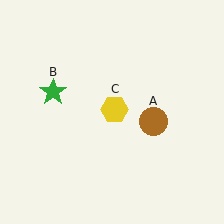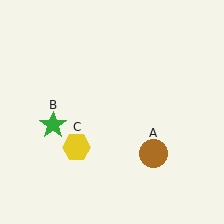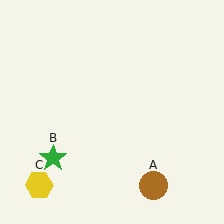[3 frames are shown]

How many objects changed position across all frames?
3 objects changed position: brown circle (object A), green star (object B), yellow hexagon (object C).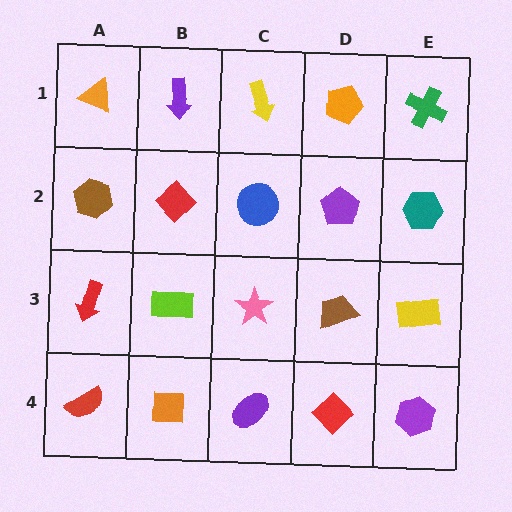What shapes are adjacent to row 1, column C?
A blue circle (row 2, column C), a purple arrow (row 1, column B), an orange pentagon (row 1, column D).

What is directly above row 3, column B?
A red diamond.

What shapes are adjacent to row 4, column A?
A red arrow (row 3, column A), an orange square (row 4, column B).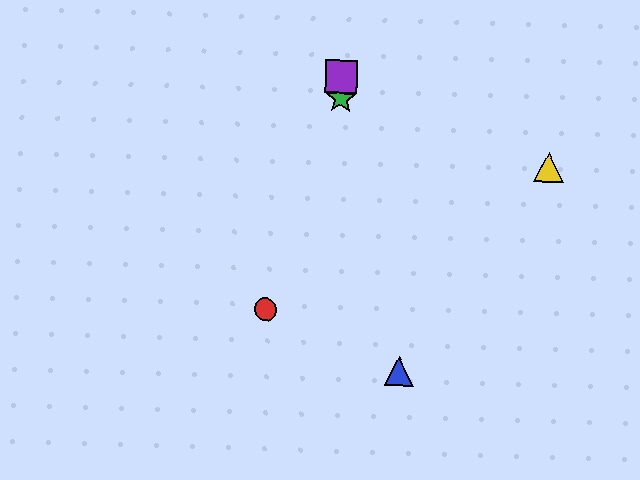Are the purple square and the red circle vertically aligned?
No, the purple square is at x≈342 and the red circle is at x≈265.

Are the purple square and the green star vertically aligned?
Yes, both are at x≈342.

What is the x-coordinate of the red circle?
The red circle is at x≈265.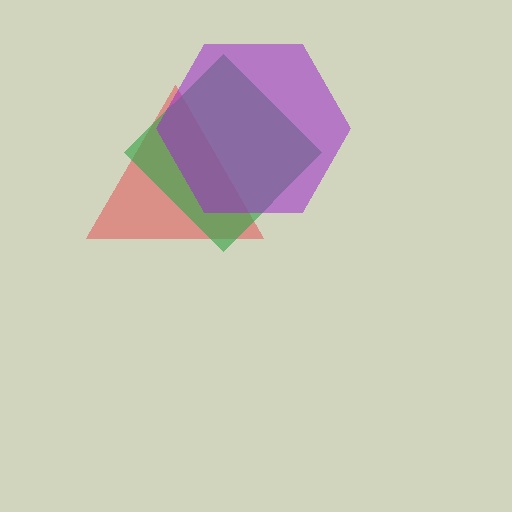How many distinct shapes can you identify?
There are 3 distinct shapes: a red triangle, a green diamond, a purple hexagon.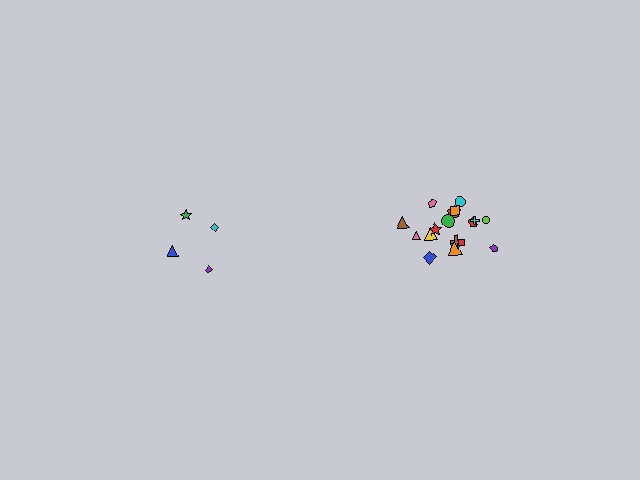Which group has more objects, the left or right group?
The right group.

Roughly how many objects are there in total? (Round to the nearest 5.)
Roughly 20 objects in total.